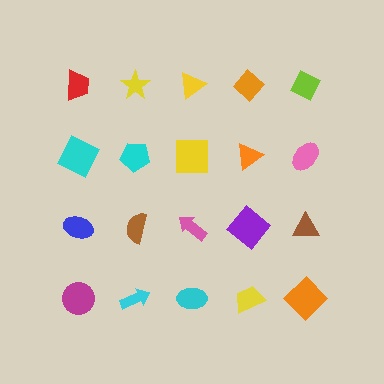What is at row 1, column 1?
A red trapezoid.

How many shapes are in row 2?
5 shapes.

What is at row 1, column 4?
An orange diamond.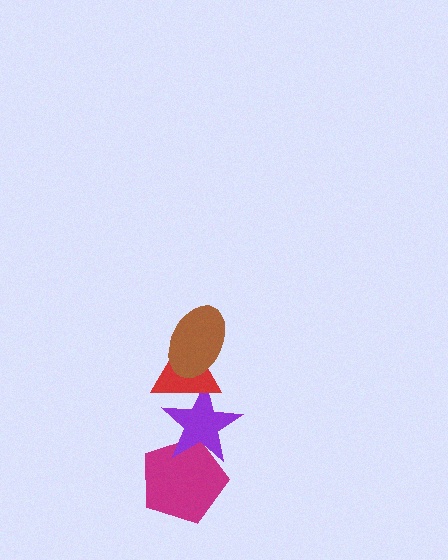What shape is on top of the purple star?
The red triangle is on top of the purple star.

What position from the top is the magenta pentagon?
The magenta pentagon is 4th from the top.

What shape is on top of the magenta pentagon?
The purple star is on top of the magenta pentagon.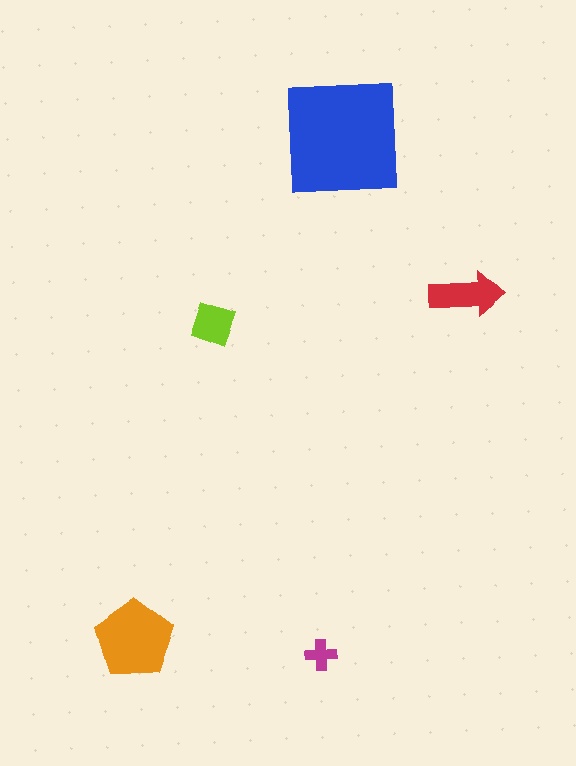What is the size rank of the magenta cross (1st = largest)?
5th.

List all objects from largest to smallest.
The blue square, the orange pentagon, the red arrow, the lime diamond, the magenta cross.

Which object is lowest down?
The magenta cross is bottommost.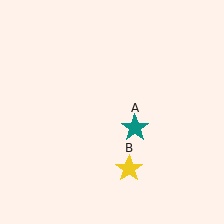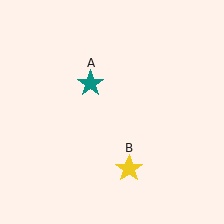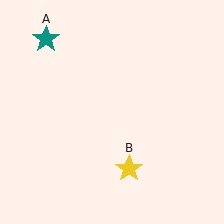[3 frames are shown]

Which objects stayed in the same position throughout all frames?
Yellow star (object B) remained stationary.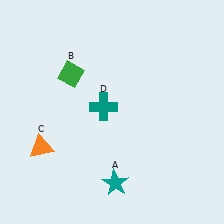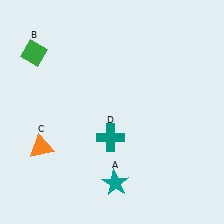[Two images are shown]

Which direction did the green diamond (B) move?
The green diamond (B) moved left.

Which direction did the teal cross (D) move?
The teal cross (D) moved down.